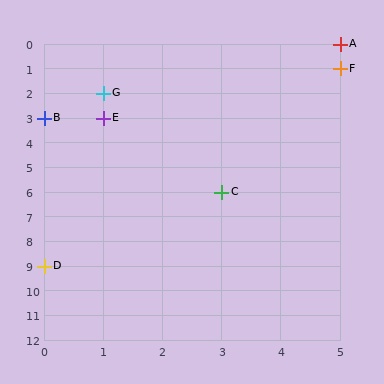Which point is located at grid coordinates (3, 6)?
Point C is at (3, 6).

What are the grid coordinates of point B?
Point B is at grid coordinates (0, 3).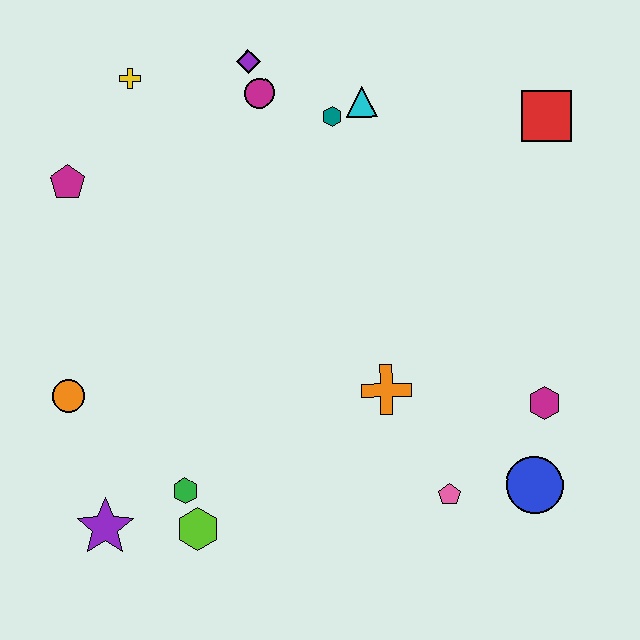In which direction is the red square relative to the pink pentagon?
The red square is above the pink pentagon.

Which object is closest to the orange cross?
The pink pentagon is closest to the orange cross.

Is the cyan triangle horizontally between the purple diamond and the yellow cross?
No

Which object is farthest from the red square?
The purple star is farthest from the red square.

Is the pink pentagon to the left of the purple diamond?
No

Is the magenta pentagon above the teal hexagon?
No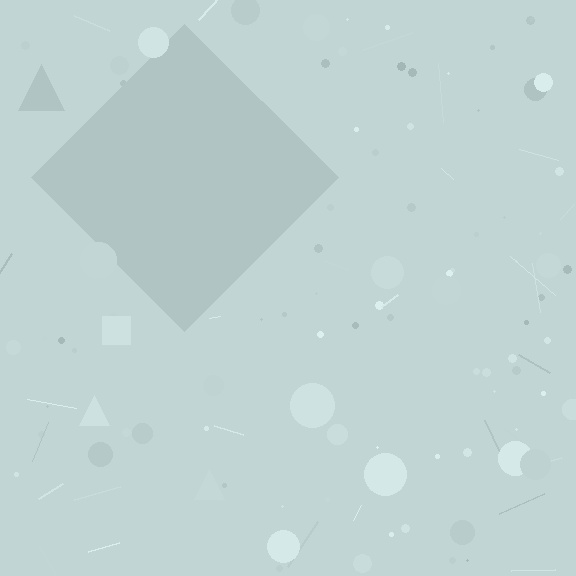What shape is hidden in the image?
A diamond is hidden in the image.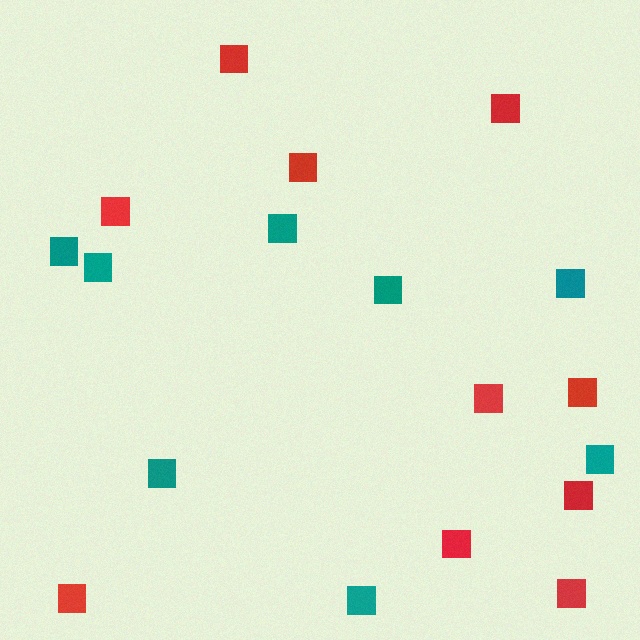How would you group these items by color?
There are 2 groups: one group of red squares (10) and one group of teal squares (8).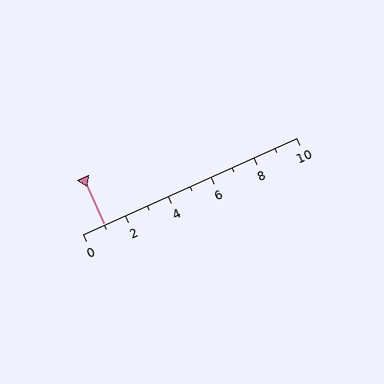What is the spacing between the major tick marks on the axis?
The major ticks are spaced 2 apart.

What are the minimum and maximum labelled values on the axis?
The axis runs from 0 to 10.